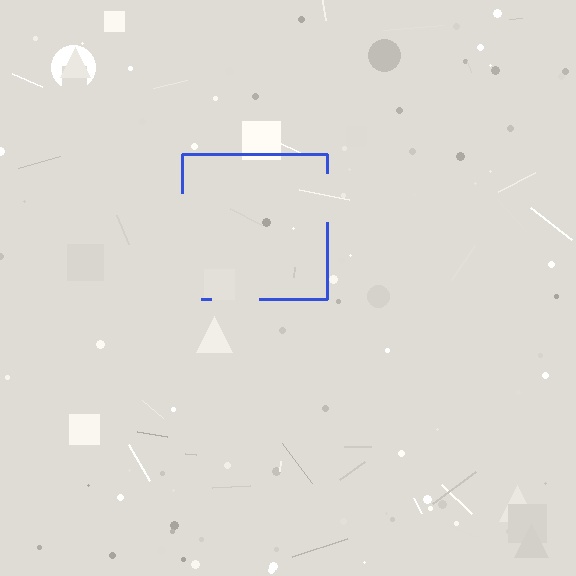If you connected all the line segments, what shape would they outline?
They would outline a square.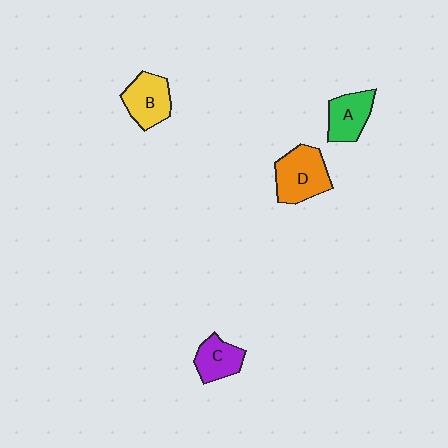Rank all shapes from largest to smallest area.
From largest to smallest: D (orange), B (yellow), A (green), C (purple).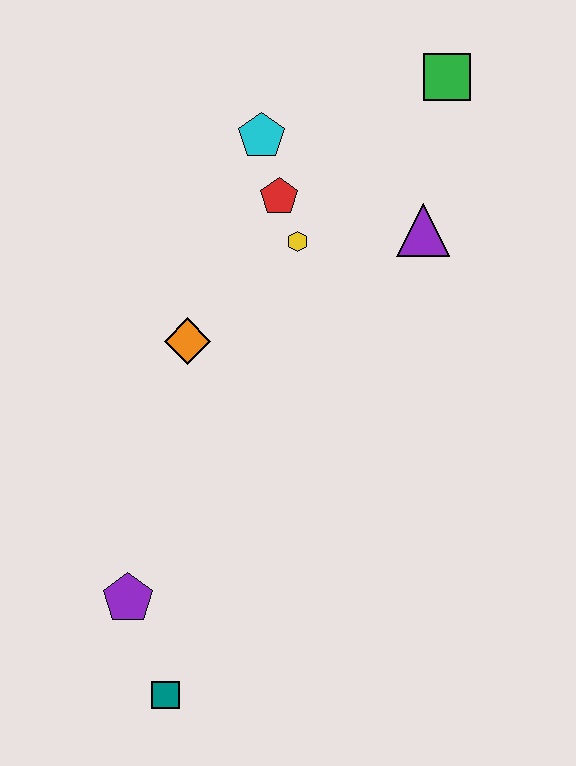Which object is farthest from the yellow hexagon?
The teal square is farthest from the yellow hexagon.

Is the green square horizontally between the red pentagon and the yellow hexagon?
No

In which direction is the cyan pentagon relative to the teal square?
The cyan pentagon is above the teal square.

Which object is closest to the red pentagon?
The yellow hexagon is closest to the red pentagon.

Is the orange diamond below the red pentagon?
Yes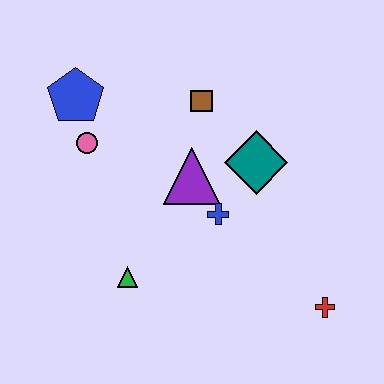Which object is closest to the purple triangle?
The blue cross is closest to the purple triangle.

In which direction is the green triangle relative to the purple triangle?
The green triangle is below the purple triangle.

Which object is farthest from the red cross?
The blue pentagon is farthest from the red cross.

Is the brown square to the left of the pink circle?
No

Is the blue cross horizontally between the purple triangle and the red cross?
Yes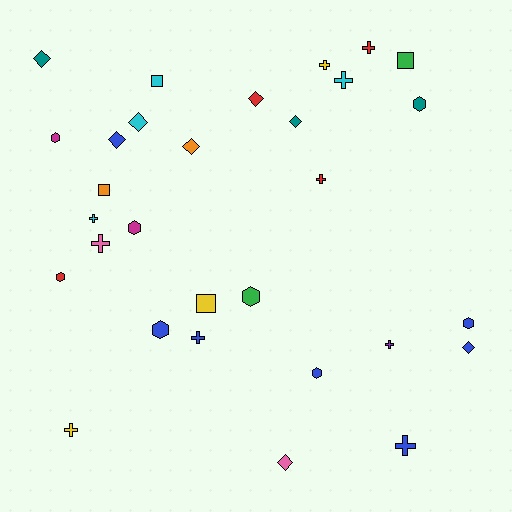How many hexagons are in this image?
There are 8 hexagons.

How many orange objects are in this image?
There are 2 orange objects.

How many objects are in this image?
There are 30 objects.